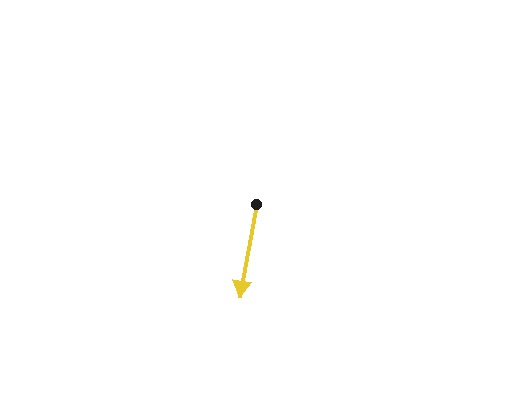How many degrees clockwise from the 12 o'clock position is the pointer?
Approximately 190 degrees.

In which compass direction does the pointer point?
South.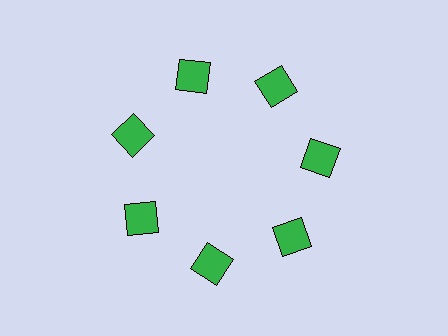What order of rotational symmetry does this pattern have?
This pattern has 7-fold rotational symmetry.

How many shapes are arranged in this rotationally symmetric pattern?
There are 7 shapes, arranged in 7 groups of 1.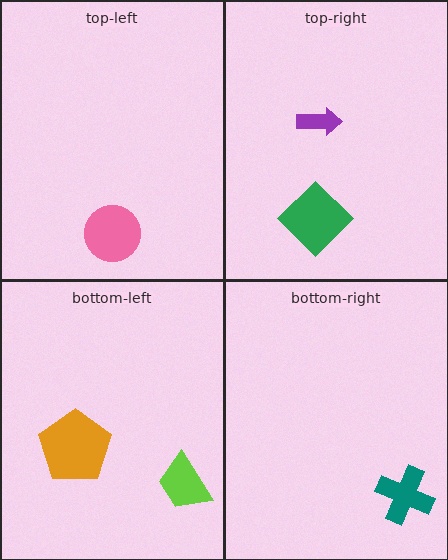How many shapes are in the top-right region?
2.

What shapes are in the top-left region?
The pink circle.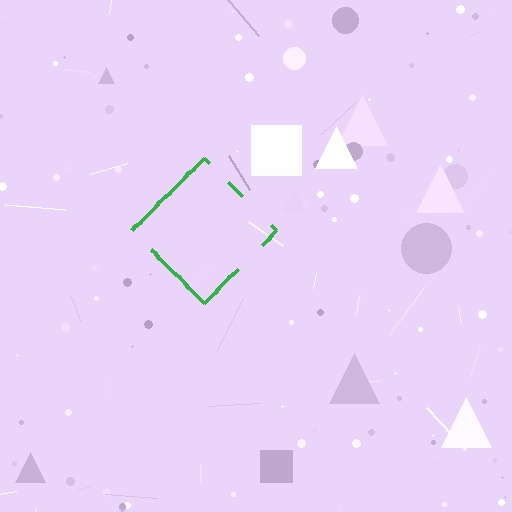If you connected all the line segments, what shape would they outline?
They would outline a diamond.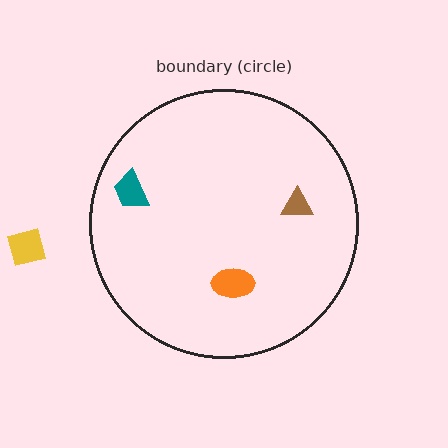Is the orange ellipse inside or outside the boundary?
Inside.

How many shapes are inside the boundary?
3 inside, 1 outside.